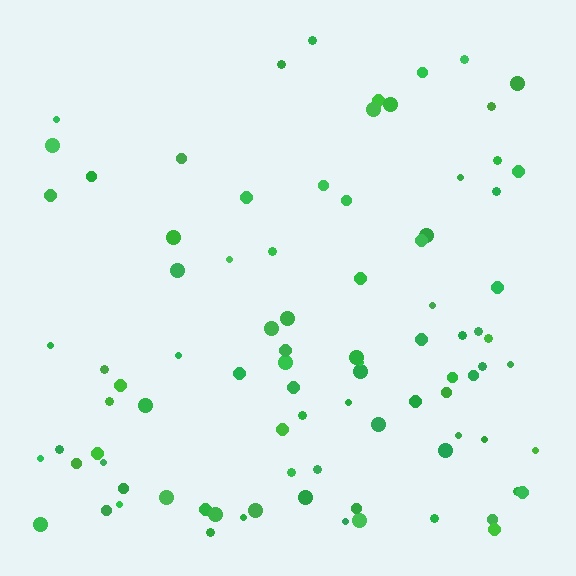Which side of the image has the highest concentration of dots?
The bottom.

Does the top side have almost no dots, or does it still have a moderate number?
Still a moderate number, just noticeably fewer than the bottom.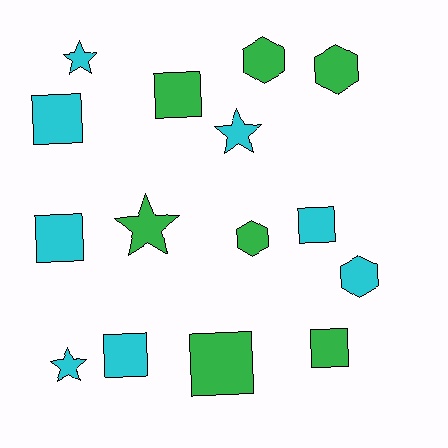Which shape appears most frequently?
Square, with 7 objects.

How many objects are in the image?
There are 15 objects.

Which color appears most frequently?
Cyan, with 8 objects.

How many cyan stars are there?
There are 3 cyan stars.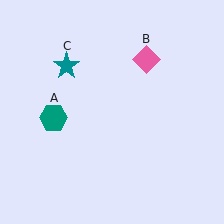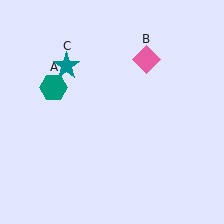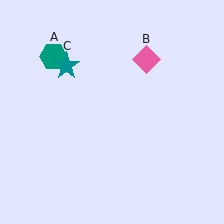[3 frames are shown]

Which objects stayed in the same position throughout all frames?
Pink diamond (object B) and teal star (object C) remained stationary.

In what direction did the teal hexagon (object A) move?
The teal hexagon (object A) moved up.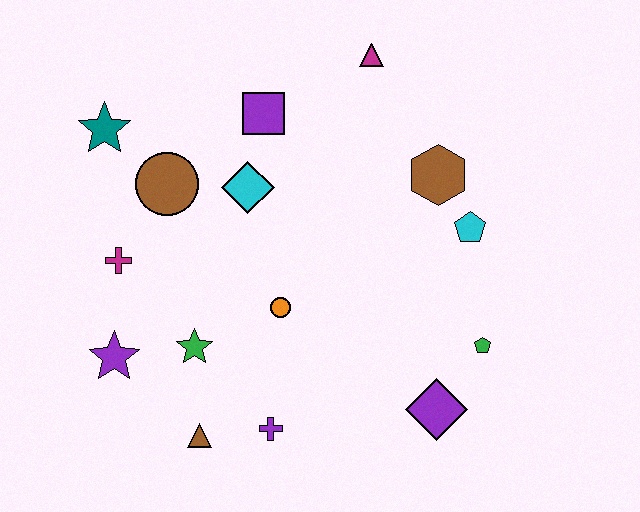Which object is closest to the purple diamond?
The green pentagon is closest to the purple diamond.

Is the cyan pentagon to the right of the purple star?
Yes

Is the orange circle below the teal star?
Yes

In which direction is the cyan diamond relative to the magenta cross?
The cyan diamond is to the right of the magenta cross.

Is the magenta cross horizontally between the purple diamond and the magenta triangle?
No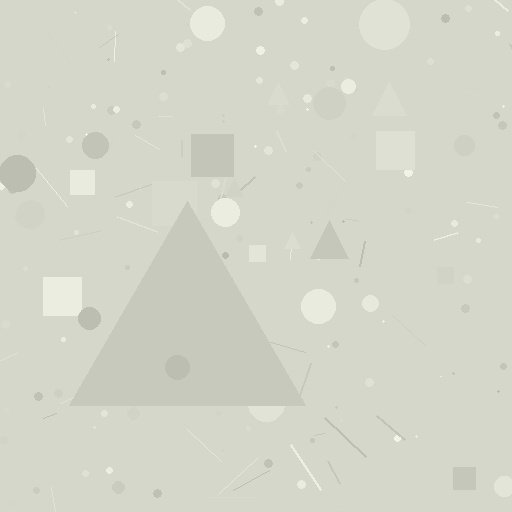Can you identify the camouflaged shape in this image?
The camouflaged shape is a triangle.